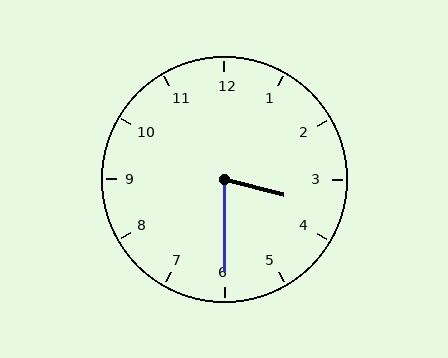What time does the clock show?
3:30.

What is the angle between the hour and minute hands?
Approximately 75 degrees.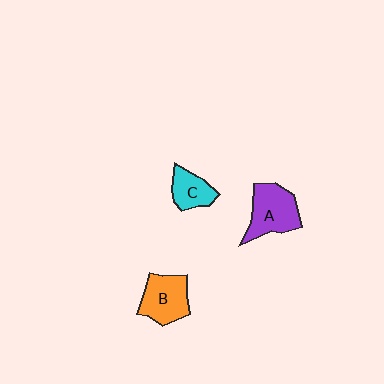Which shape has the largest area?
Shape A (purple).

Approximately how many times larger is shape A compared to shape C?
Approximately 1.6 times.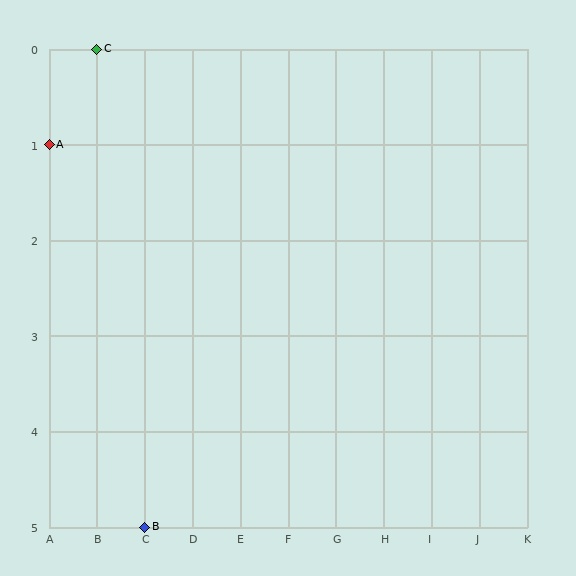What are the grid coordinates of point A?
Point A is at grid coordinates (A, 1).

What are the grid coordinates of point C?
Point C is at grid coordinates (B, 0).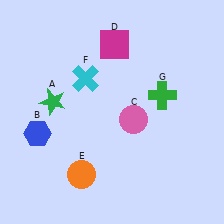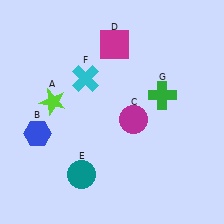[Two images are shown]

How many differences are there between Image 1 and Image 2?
There are 3 differences between the two images.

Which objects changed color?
A changed from green to lime. C changed from pink to magenta. E changed from orange to teal.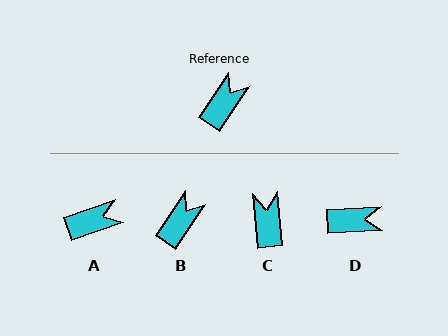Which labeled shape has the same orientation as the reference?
B.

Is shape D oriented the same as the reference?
No, it is off by about 53 degrees.